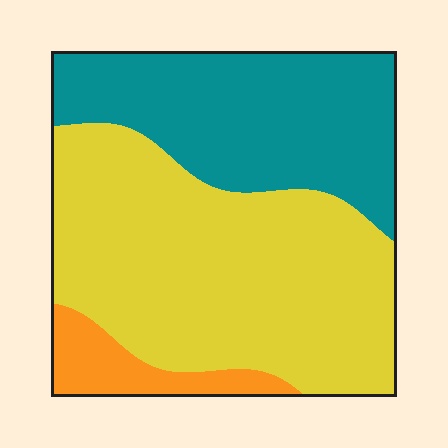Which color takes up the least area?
Orange, at roughly 10%.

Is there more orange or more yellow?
Yellow.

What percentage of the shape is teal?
Teal takes up about one third (1/3) of the shape.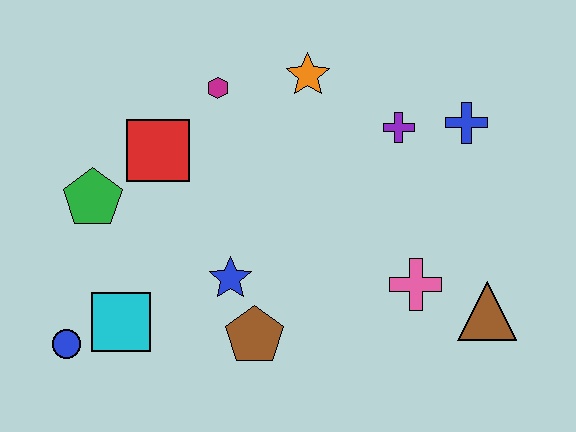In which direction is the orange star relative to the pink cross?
The orange star is above the pink cross.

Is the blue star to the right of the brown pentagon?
No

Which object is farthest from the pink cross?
The blue circle is farthest from the pink cross.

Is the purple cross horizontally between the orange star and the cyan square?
No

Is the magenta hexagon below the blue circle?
No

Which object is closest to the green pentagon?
The red square is closest to the green pentagon.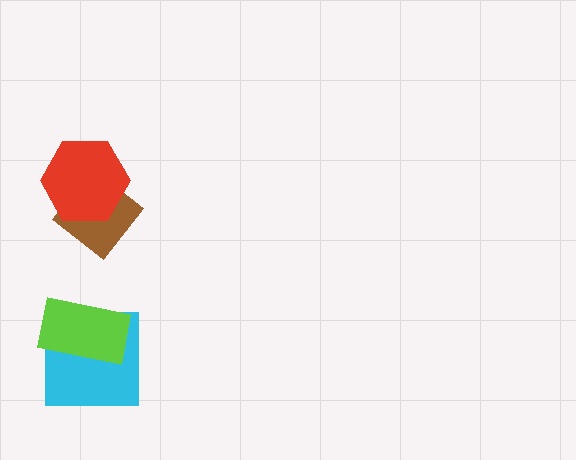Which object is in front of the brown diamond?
The red hexagon is in front of the brown diamond.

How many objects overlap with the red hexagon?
1 object overlaps with the red hexagon.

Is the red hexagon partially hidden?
No, no other shape covers it.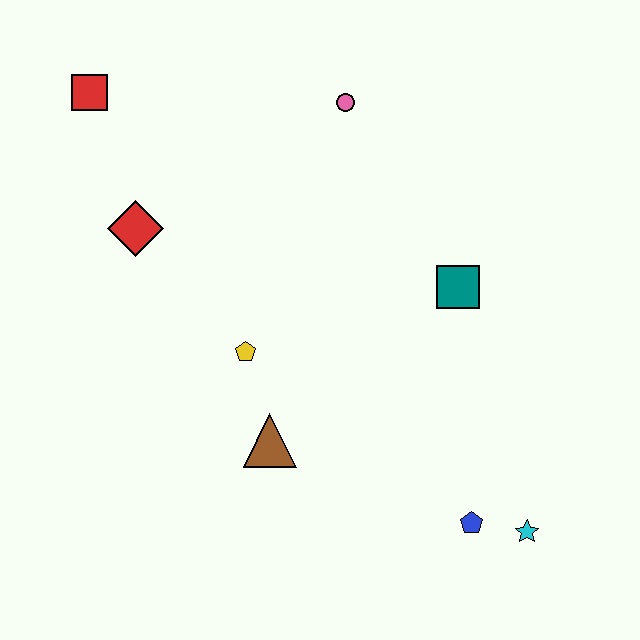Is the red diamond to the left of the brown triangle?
Yes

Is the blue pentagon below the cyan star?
No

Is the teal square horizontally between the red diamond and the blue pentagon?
Yes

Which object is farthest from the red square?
The cyan star is farthest from the red square.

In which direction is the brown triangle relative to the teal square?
The brown triangle is to the left of the teal square.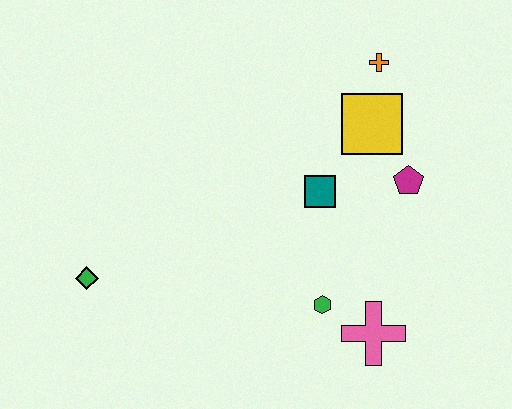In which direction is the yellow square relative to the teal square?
The yellow square is above the teal square.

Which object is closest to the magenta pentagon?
The yellow square is closest to the magenta pentagon.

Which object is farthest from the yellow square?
The green diamond is farthest from the yellow square.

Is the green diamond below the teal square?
Yes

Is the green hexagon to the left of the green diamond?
No